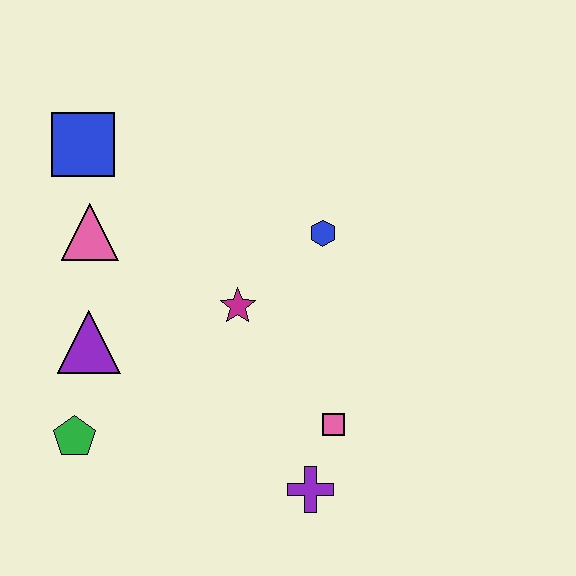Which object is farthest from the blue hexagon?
The green pentagon is farthest from the blue hexagon.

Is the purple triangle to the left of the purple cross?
Yes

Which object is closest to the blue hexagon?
The magenta star is closest to the blue hexagon.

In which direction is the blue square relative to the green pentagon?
The blue square is above the green pentagon.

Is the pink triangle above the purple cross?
Yes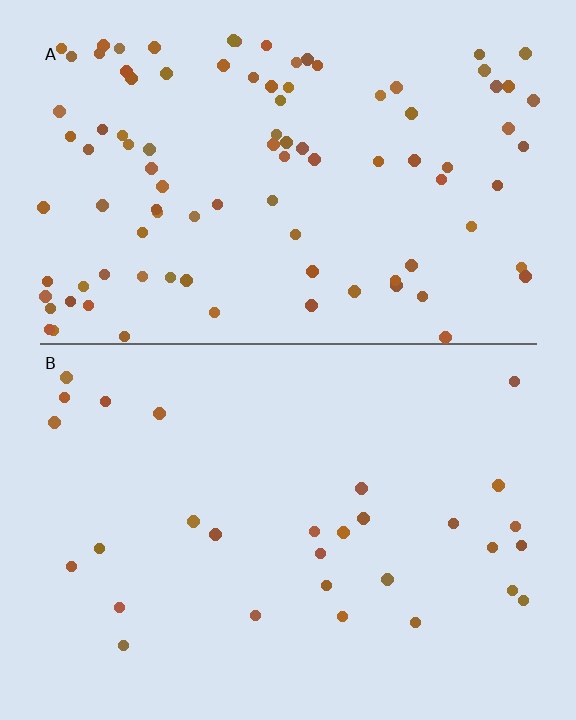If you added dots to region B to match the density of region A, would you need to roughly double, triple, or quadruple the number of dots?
Approximately triple.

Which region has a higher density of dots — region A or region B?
A (the top).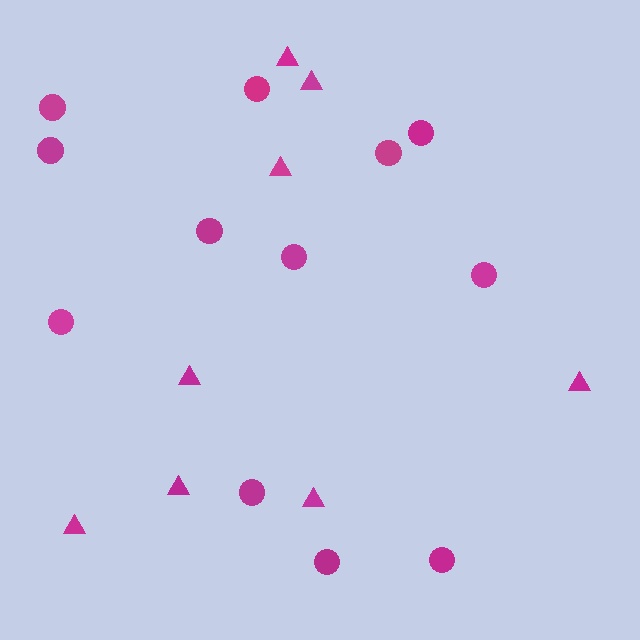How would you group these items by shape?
There are 2 groups: one group of circles (12) and one group of triangles (8).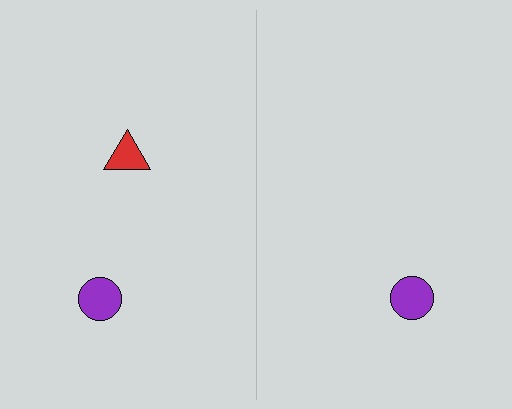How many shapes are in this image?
There are 3 shapes in this image.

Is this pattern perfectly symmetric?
No, the pattern is not perfectly symmetric. A red triangle is missing from the right side.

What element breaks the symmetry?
A red triangle is missing from the right side.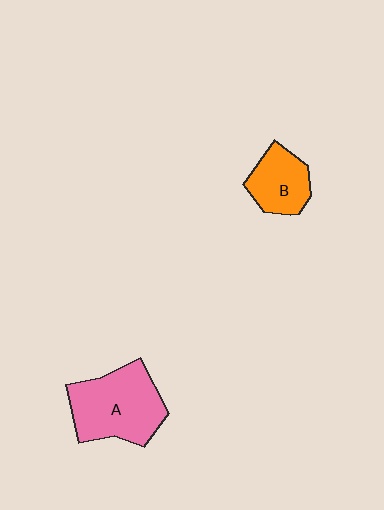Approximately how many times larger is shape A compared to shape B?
Approximately 1.8 times.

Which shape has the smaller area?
Shape B (orange).